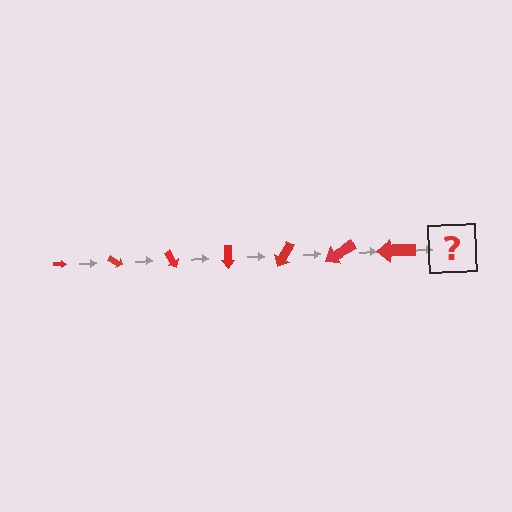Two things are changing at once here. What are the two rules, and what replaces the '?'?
The two rules are that the arrow grows larger each step and it rotates 30 degrees each step. The '?' should be an arrow, larger than the previous one and rotated 210 degrees from the start.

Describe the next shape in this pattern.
It should be an arrow, larger than the previous one and rotated 210 degrees from the start.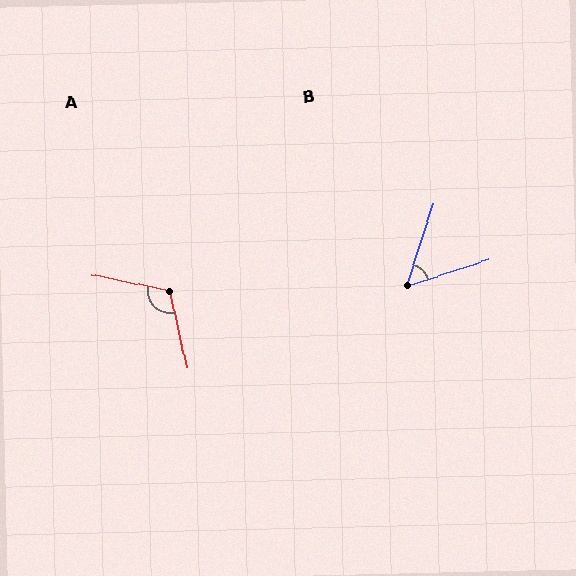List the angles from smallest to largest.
B (54°), A (114°).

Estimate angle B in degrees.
Approximately 54 degrees.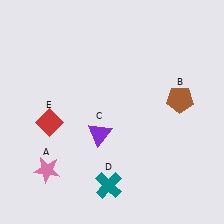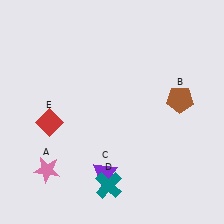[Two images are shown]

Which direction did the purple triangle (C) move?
The purple triangle (C) moved down.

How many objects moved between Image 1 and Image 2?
1 object moved between the two images.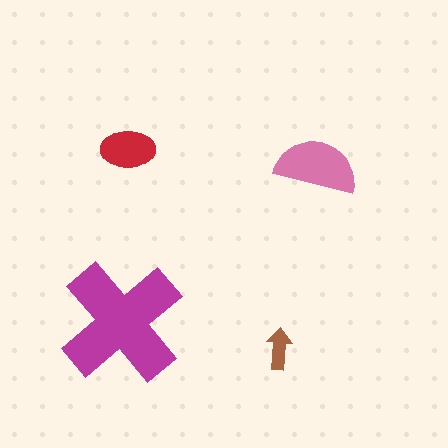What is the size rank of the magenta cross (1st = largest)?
1st.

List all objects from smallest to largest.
The brown arrow, the red ellipse, the pink semicircle, the magenta cross.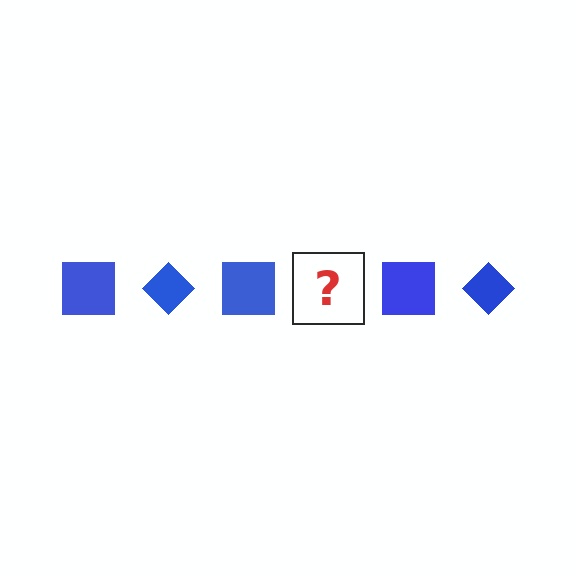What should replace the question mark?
The question mark should be replaced with a blue diamond.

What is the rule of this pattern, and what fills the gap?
The rule is that the pattern cycles through square, diamond shapes in blue. The gap should be filled with a blue diamond.